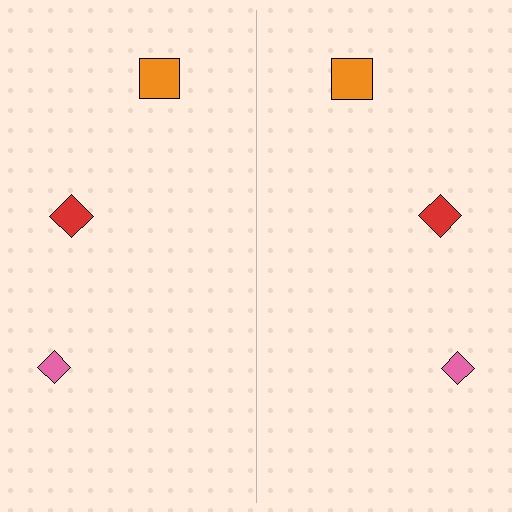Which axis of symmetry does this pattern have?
The pattern has a vertical axis of symmetry running through the center of the image.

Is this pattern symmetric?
Yes, this pattern has bilateral (reflection) symmetry.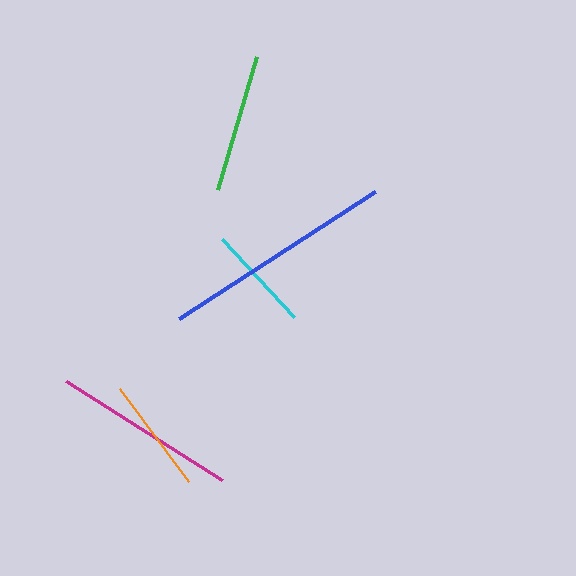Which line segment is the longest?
The blue line is the longest at approximately 233 pixels.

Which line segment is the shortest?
The cyan line is the shortest at approximately 107 pixels.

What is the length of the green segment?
The green segment is approximately 138 pixels long.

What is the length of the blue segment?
The blue segment is approximately 233 pixels long.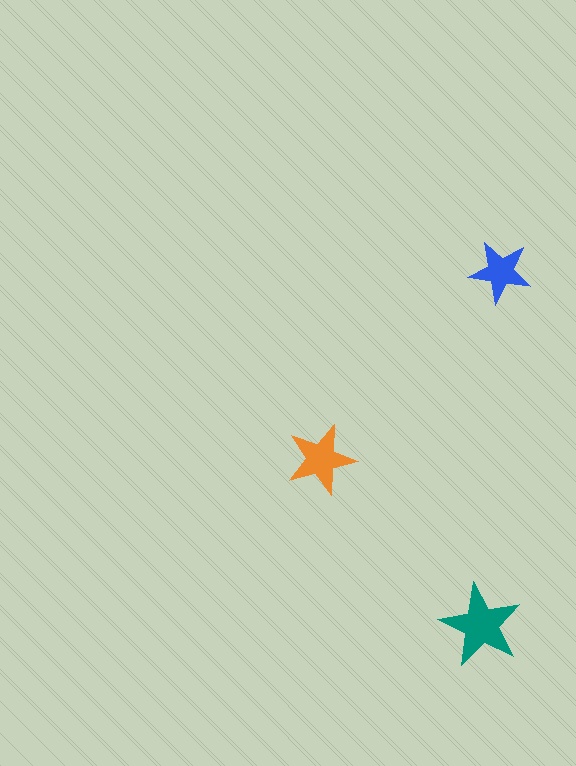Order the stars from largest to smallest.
the teal one, the orange one, the blue one.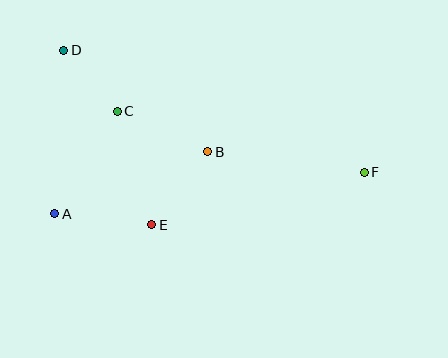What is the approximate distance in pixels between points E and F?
The distance between E and F is approximately 219 pixels.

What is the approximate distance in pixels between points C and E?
The distance between C and E is approximately 119 pixels.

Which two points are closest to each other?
Points C and D are closest to each other.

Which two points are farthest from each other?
Points D and F are farthest from each other.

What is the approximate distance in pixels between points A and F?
The distance between A and F is approximately 312 pixels.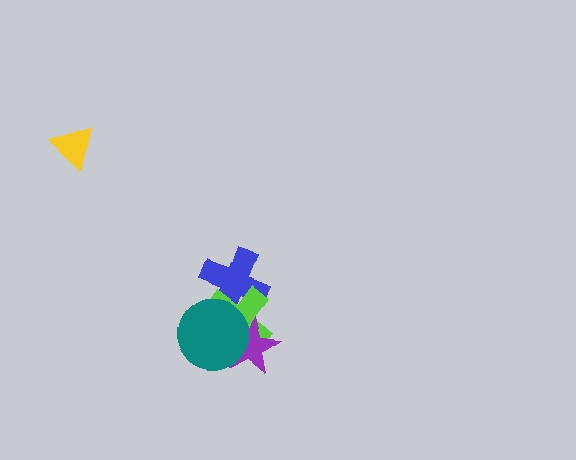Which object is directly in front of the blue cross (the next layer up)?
The lime cross is directly in front of the blue cross.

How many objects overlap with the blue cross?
2 objects overlap with the blue cross.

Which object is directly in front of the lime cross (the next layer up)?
The purple star is directly in front of the lime cross.